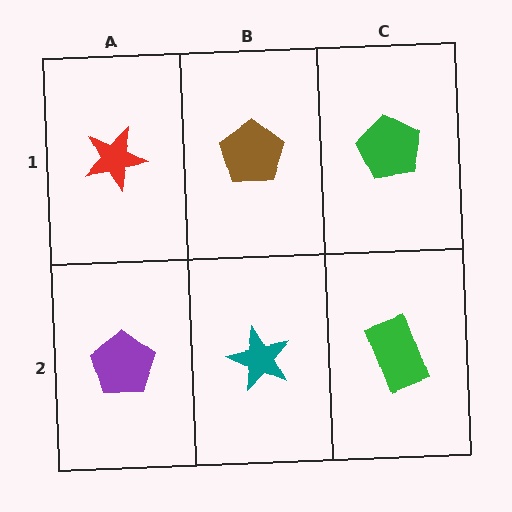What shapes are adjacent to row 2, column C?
A green pentagon (row 1, column C), a teal star (row 2, column B).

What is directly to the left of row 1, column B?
A red star.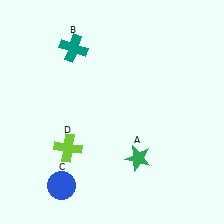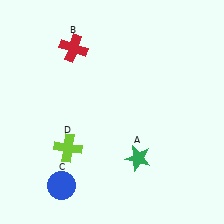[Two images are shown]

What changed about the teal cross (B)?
In Image 1, B is teal. In Image 2, it changed to red.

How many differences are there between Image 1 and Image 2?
There is 1 difference between the two images.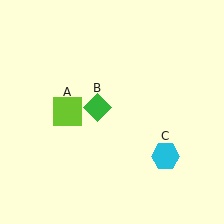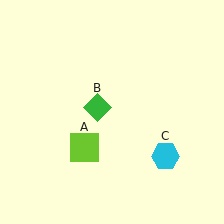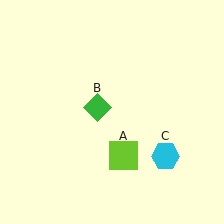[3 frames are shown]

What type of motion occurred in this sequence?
The lime square (object A) rotated counterclockwise around the center of the scene.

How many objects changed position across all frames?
1 object changed position: lime square (object A).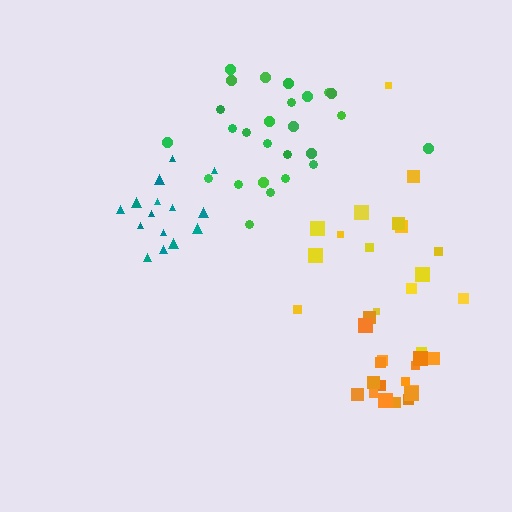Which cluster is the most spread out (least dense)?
Yellow.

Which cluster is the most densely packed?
Orange.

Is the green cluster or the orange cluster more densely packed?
Orange.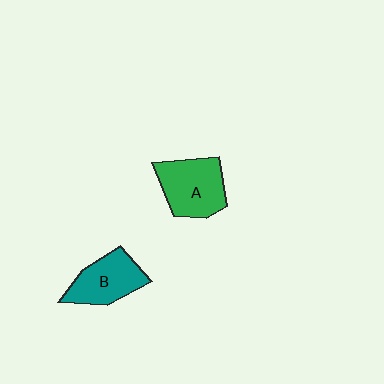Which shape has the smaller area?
Shape B (teal).